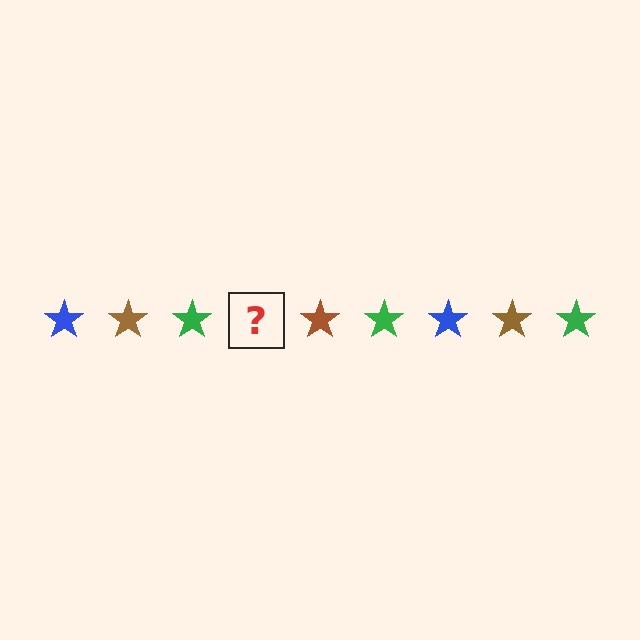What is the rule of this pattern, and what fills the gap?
The rule is that the pattern cycles through blue, brown, green stars. The gap should be filled with a blue star.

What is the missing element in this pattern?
The missing element is a blue star.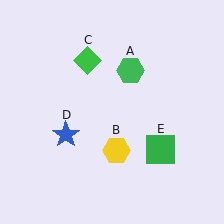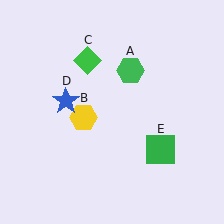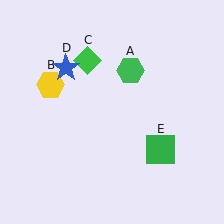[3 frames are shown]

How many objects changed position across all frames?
2 objects changed position: yellow hexagon (object B), blue star (object D).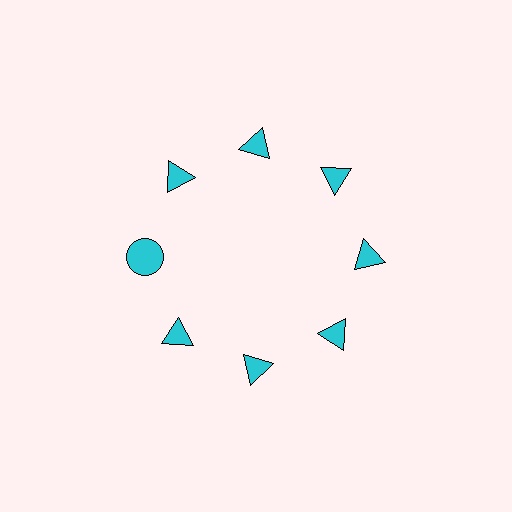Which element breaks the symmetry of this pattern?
The cyan circle at roughly the 9 o'clock position breaks the symmetry. All other shapes are cyan triangles.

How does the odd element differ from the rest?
It has a different shape: circle instead of triangle.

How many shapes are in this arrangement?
There are 8 shapes arranged in a ring pattern.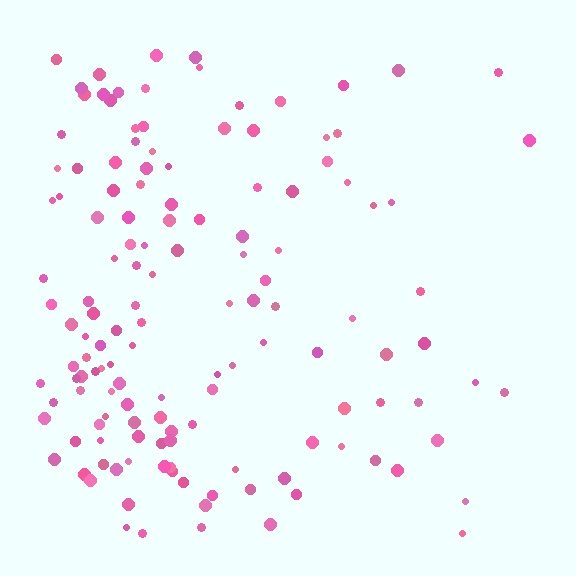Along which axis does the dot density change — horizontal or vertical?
Horizontal.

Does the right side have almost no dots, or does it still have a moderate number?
Still a moderate number, just noticeably fewer than the left.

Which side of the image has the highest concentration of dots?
The left.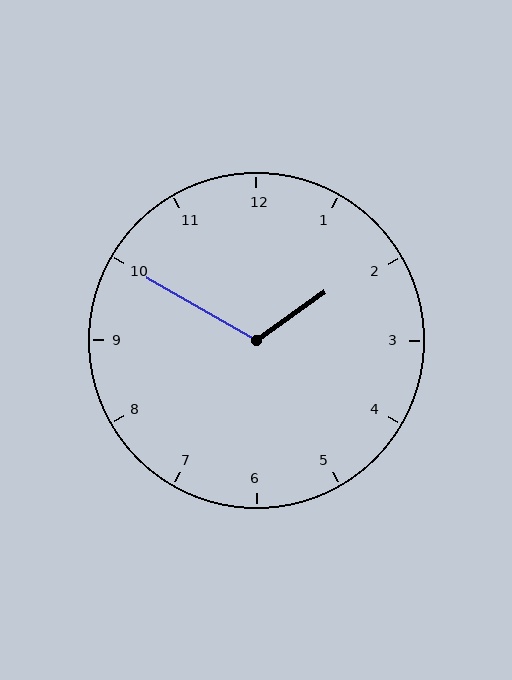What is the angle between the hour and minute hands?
Approximately 115 degrees.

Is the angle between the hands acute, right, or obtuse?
It is obtuse.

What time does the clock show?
1:50.